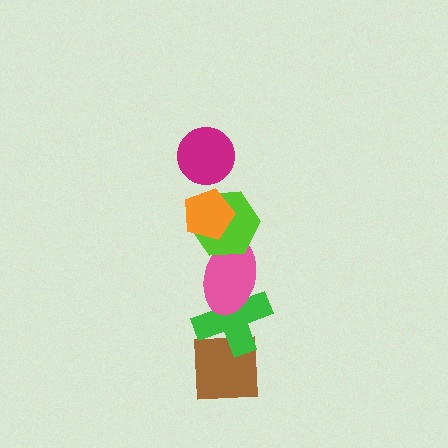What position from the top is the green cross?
The green cross is 5th from the top.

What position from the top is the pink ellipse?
The pink ellipse is 4th from the top.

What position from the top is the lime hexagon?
The lime hexagon is 3rd from the top.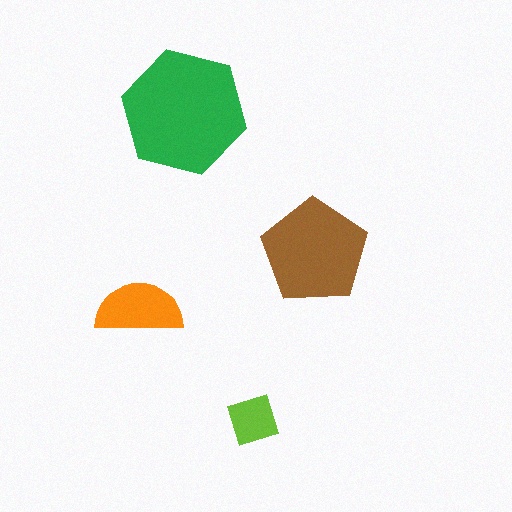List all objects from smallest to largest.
The lime square, the orange semicircle, the brown pentagon, the green hexagon.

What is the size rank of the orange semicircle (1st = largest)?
3rd.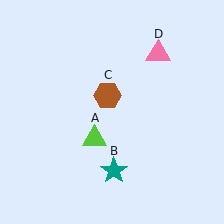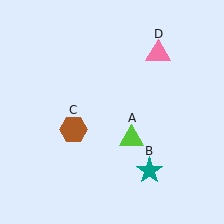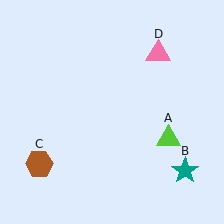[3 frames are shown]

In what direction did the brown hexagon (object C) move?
The brown hexagon (object C) moved down and to the left.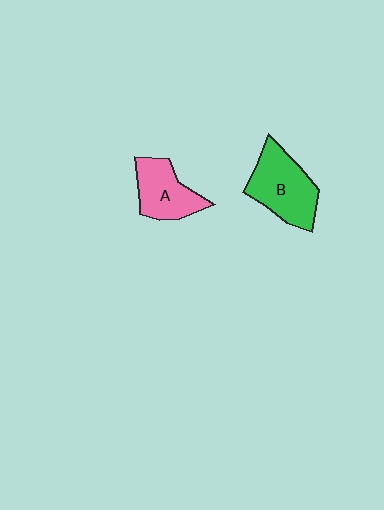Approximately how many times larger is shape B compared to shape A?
Approximately 1.3 times.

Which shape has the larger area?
Shape B (green).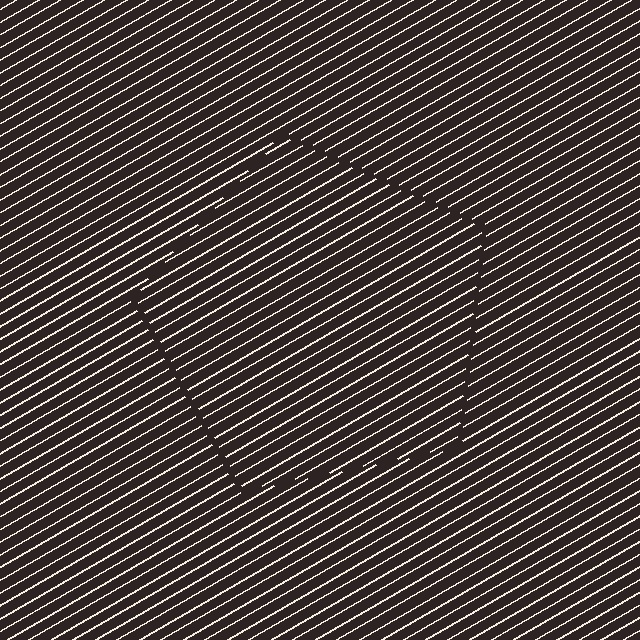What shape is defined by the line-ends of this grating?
An illusory pentagon. The interior of the shape contains the same grating, shifted by half a period — the contour is defined by the phase discontinuity where line-ends from the inner and outer gratings abut.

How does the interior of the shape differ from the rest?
The interior of the shape contains the same grating, shifted by half a period — the contour is defined by the phase discontinuity where line-ends from the inner and outer gratings abut.